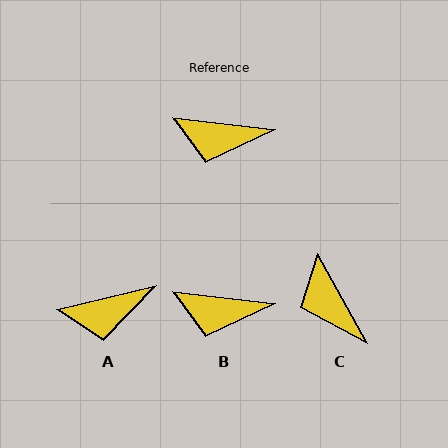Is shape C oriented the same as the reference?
No, it is off by about 54 degrees.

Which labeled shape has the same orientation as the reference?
B.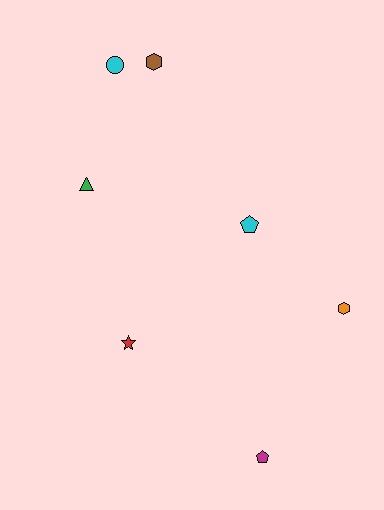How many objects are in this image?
There are 7 objects.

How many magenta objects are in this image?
There is 1 magenta object.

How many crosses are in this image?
There are no crosses.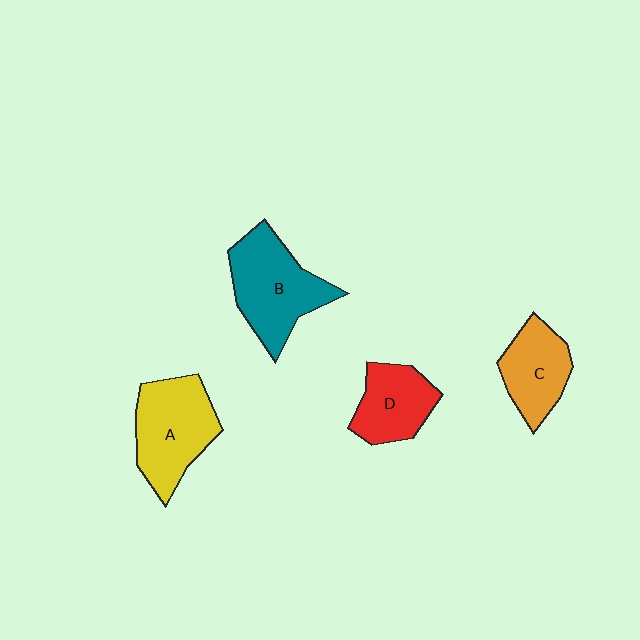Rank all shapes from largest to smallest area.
From largest to smallest: B (teal), A (yellow), C (orange), D (red).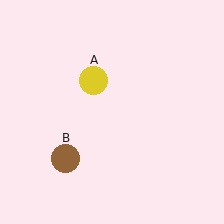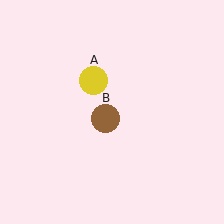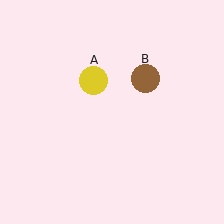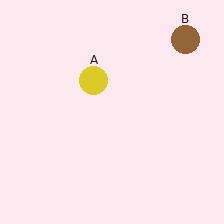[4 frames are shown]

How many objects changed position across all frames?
1 object changed position: brown circle (object B).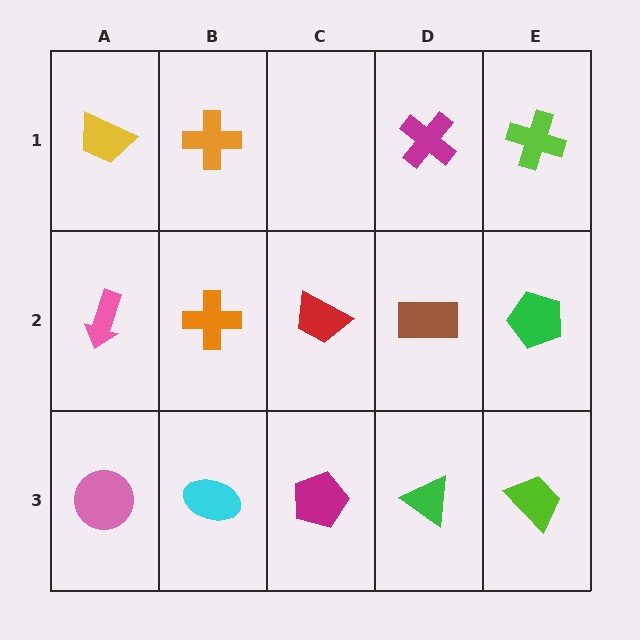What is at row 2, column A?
A pink arrow.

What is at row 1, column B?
An orange cross.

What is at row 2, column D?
A brown rectangle.